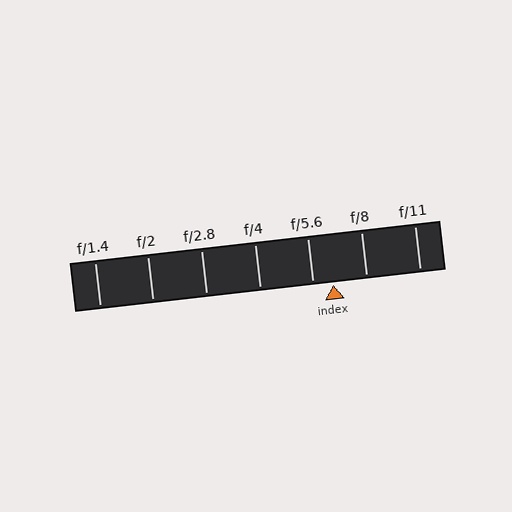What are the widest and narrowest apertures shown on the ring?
The widest aperture shown is f/1.4 and the narrowest is f/11.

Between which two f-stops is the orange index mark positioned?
The index mark is between f/5.6 and f/8.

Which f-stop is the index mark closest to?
The index mark is closest to f/5.6.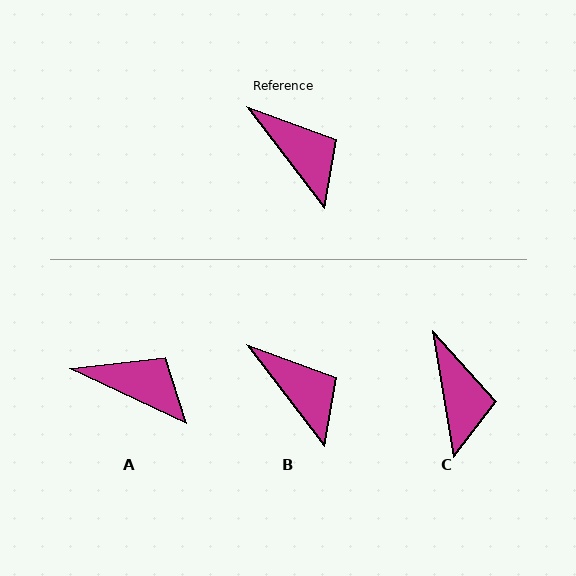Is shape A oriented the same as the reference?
No, it is off by about 27 degrees.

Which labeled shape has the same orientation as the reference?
B.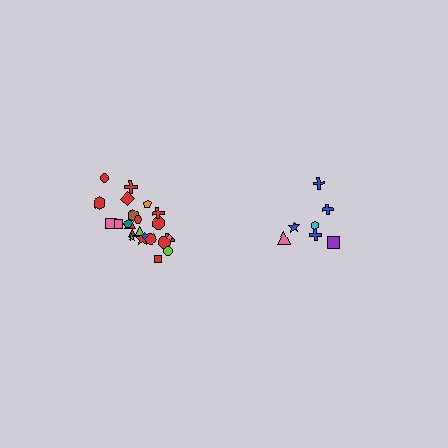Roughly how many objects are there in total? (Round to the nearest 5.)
Roughly 30 objects in total.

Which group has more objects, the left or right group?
The left group.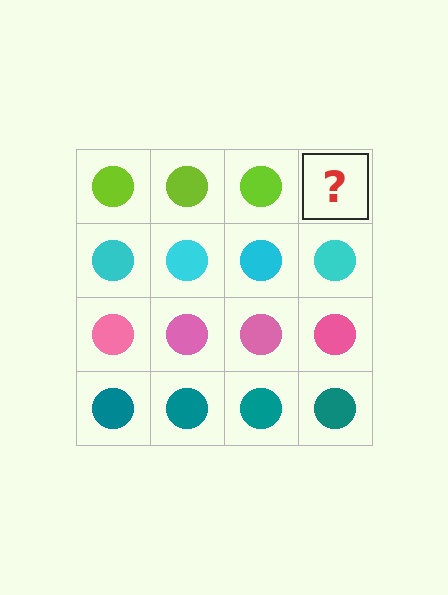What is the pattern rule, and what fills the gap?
The rule is that each row has a consistent color. The gap should be filled with a lime circle.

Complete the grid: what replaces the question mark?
The question mark should be replaced with a lime circle.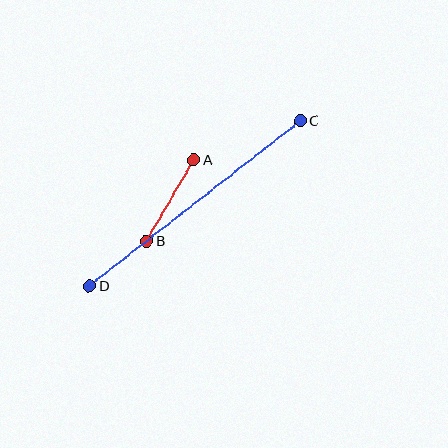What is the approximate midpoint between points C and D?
The midpoint is at approximately (195, 203) pixels.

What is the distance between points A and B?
The distance is approximately 94 pixels.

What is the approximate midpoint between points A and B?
The midpoint is at approximately (170, 201) pixels.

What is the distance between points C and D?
The distance is approximately 268 pixels.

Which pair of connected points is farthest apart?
Points C and D are farthest apart.